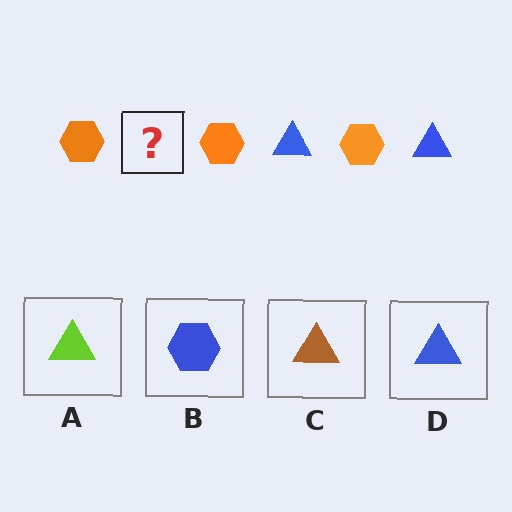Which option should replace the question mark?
Option D.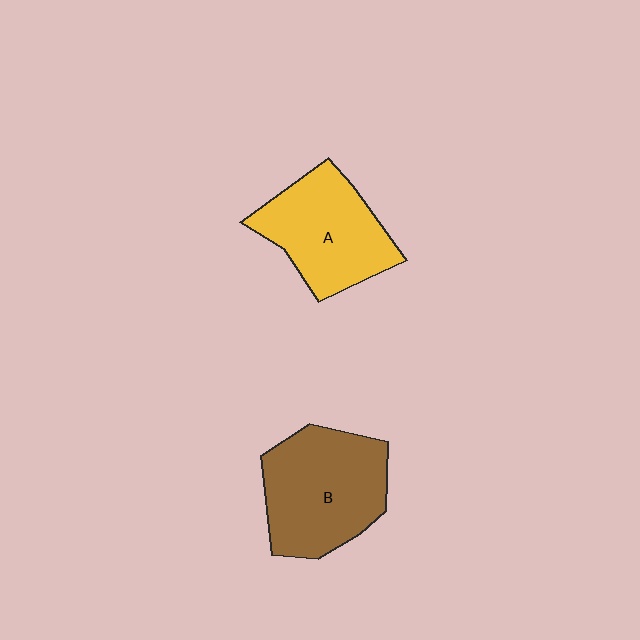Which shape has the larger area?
Shape B (brown).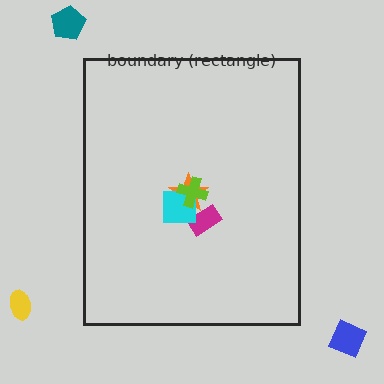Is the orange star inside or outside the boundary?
Inside.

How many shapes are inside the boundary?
4 inside, 3 outside.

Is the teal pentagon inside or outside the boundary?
Outside.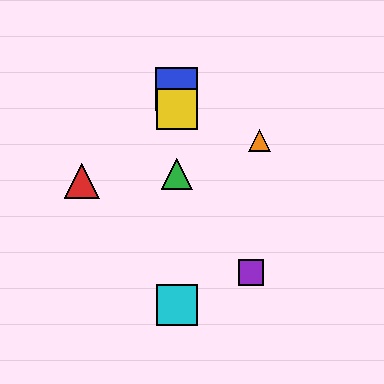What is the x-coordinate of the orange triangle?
The orange triangle is at x≈260.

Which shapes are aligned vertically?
The blue square, the green triangle, the yellow square, the cyan square are aligned vertically.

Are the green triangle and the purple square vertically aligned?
No, the green triangle is at x≈177 and the purple square is at x≈251.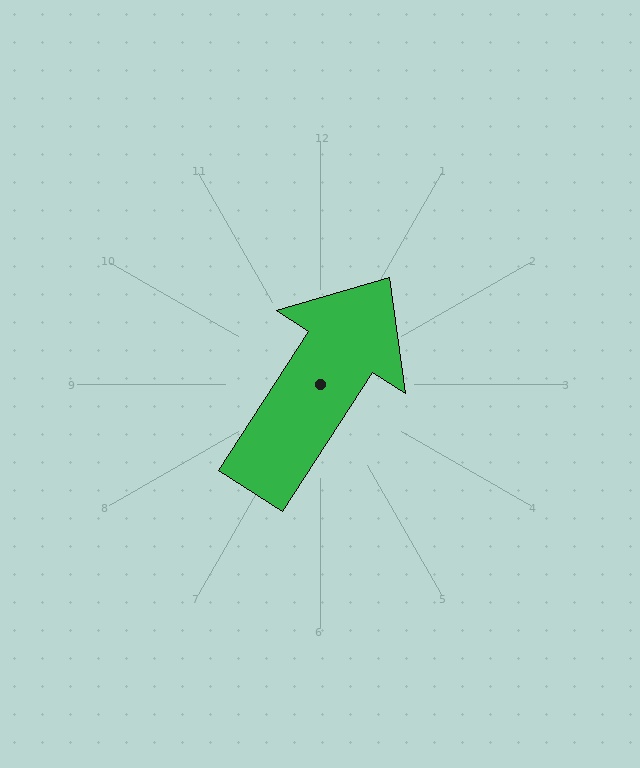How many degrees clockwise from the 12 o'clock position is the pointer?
Approximately 33 degrees.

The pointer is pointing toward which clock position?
Roughly 1 o'clock.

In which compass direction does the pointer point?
Northeast.